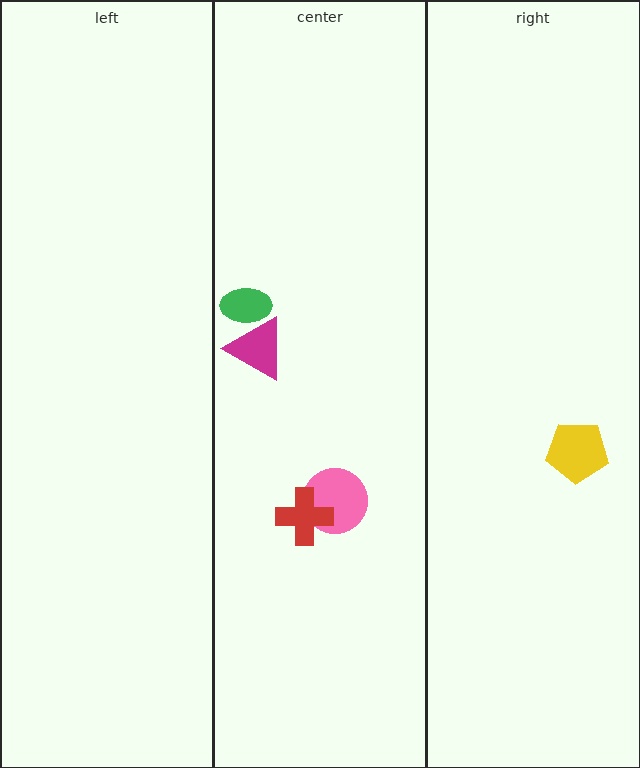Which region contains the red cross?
The center region.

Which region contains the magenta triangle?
The center region.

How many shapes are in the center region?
4.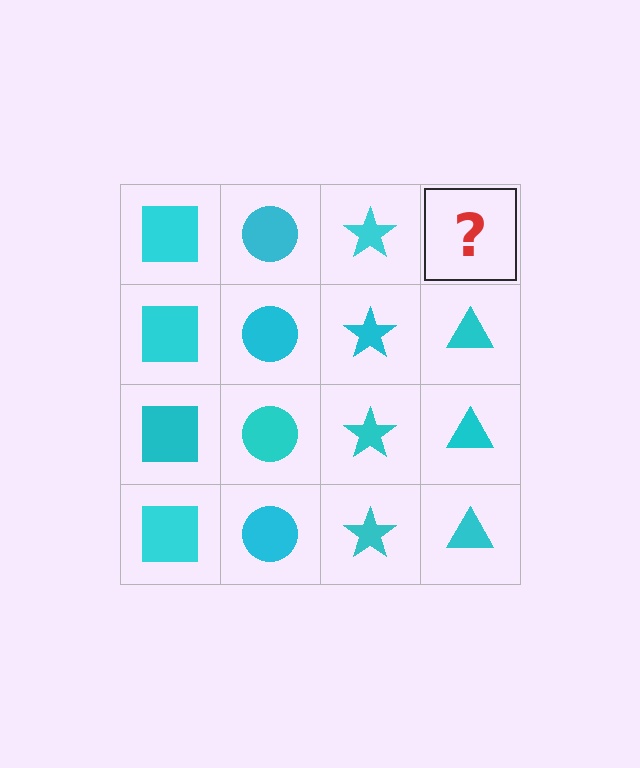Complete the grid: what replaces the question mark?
The question mark should be replaced with a cyan triangle.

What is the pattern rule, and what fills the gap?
The rule is that each column has a consistent shape. The gap should be filled with a cyan triangle.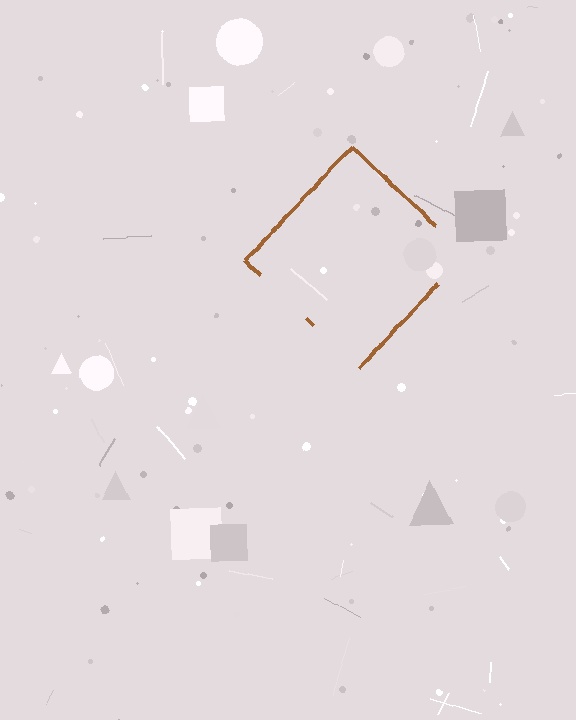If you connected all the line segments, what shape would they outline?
They would outline a diamond.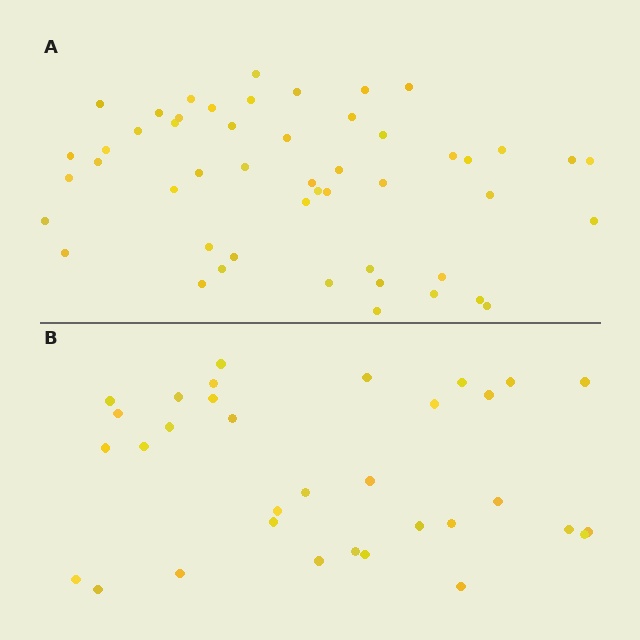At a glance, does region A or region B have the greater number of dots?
Region A (the top region) has more dots.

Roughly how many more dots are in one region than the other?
Region A has approximately 15 more dots than region B.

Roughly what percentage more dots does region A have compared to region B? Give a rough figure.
About 50% more.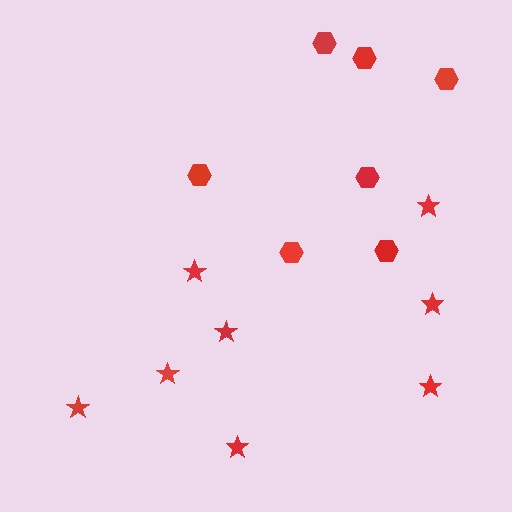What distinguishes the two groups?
There are 2 groups: one group of hexagons (7) and one group of stars (8).